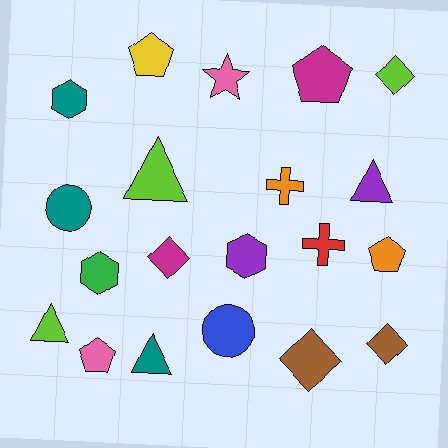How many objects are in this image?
There are 20 objects.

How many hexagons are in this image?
There are 3 hexagons.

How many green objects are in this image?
There is 1 green object.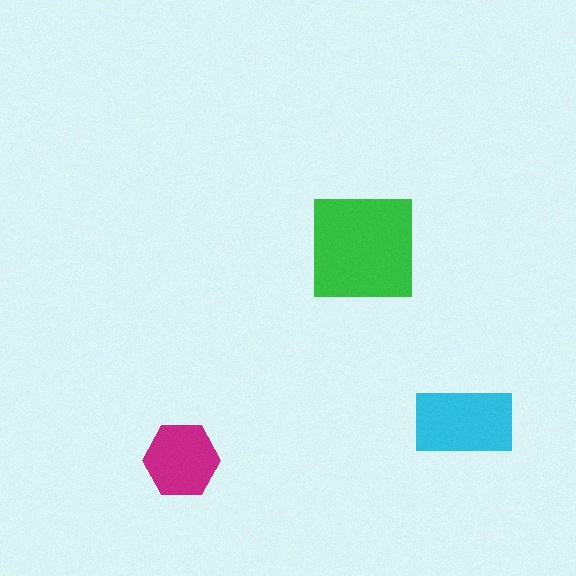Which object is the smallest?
The magenta hexagon.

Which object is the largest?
The green square.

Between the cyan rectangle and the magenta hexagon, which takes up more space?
The cyan rectangle.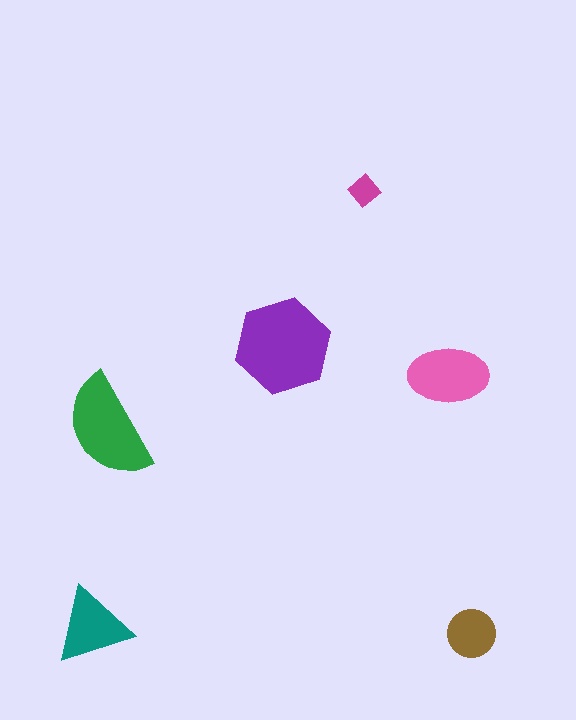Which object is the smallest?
The magenta diamond.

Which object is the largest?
The purple hexagon.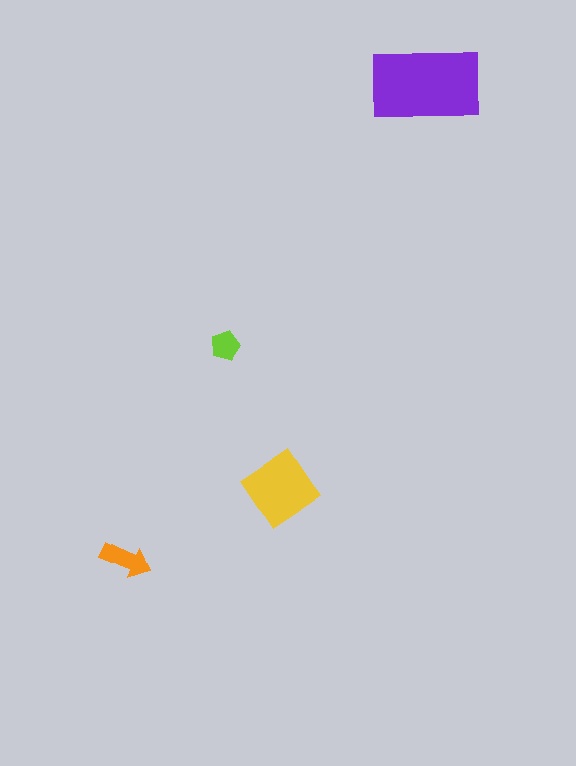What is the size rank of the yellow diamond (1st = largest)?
2nd.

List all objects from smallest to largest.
The lime pentagon, the orange arrow, the yellow diamond, the purple rectangle.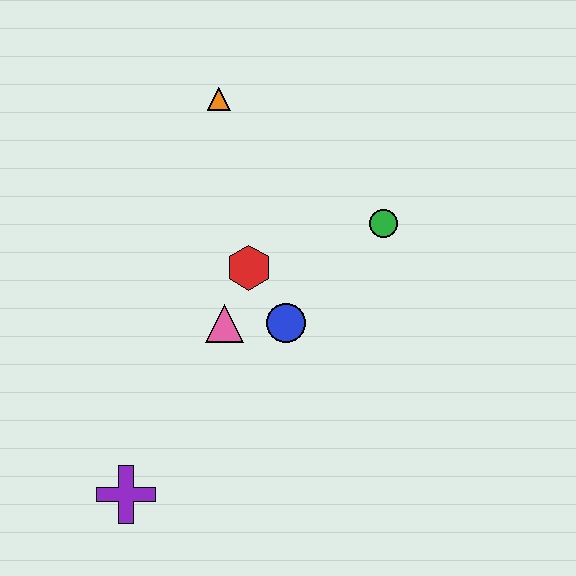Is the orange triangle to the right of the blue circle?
No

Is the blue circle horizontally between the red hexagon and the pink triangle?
No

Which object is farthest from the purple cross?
The orange triangle is farthest from the purple cross.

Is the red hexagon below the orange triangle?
Yes